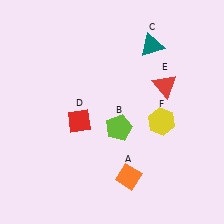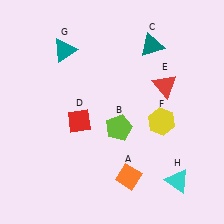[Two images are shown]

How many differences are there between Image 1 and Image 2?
There are 2 differences between the two images.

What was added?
A teal triangle (G), a cyan triangle (H) were added in Image 2.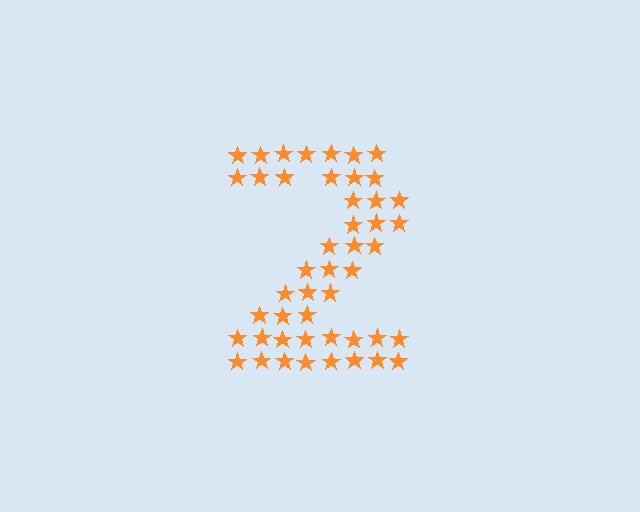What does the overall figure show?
The overall figure shows the digit 2.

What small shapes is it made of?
It is made of small stars.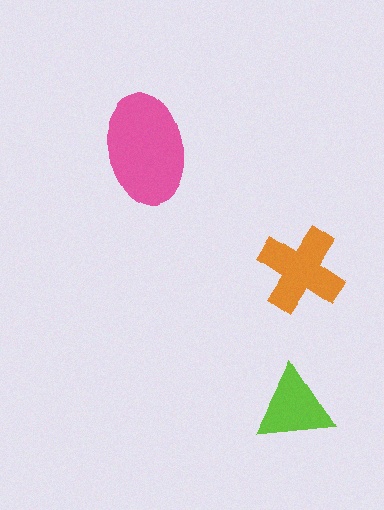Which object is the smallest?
The lime triangle.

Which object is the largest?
The pink ellipse.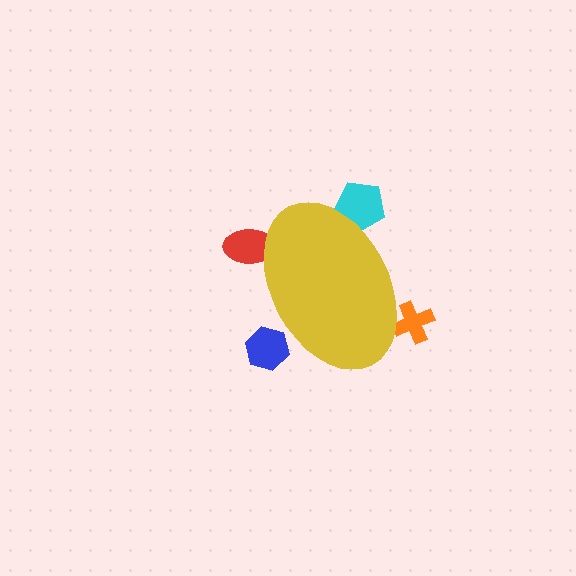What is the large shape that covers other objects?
A yellow ellipse.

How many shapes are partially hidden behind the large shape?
4 shapes are partially hidden.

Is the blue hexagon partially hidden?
Yes, the blue hexagon is partially hidden behind the yellow ellipse.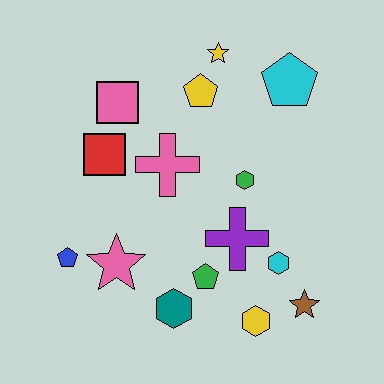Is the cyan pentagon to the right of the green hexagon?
Yes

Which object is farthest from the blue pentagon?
The cyan pentagon is farthest from the blue pentagon.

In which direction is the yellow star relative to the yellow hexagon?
The yellow star is above the yellow hexagon.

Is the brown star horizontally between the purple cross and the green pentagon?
No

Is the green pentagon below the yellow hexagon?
No